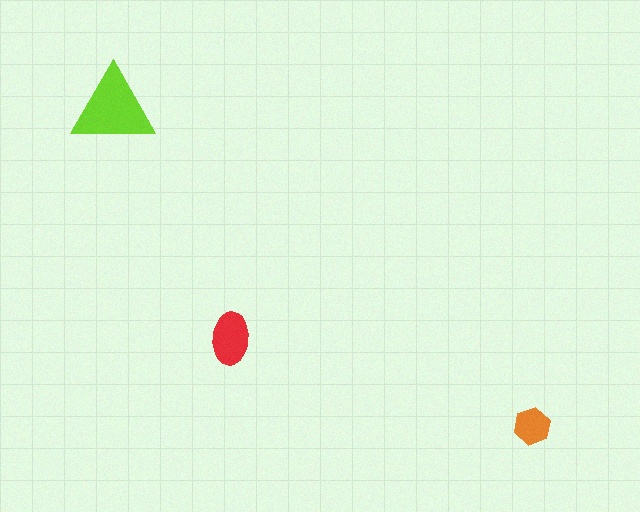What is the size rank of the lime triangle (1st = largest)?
1st.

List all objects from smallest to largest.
The orange hexagon, the red ellipse, the lime triangle.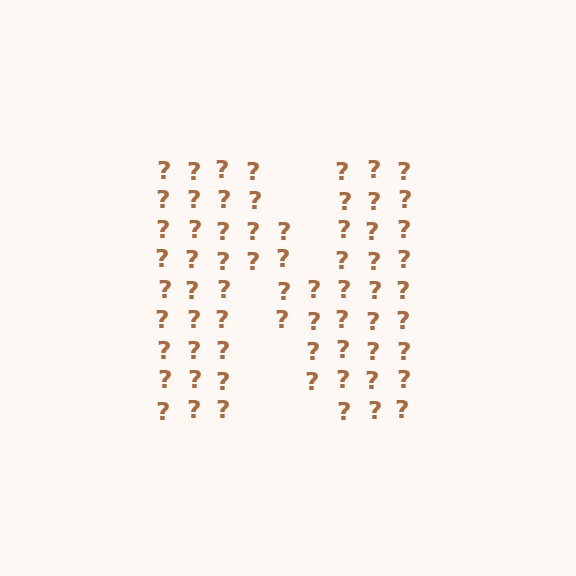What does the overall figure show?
The overall figure shows the letter N.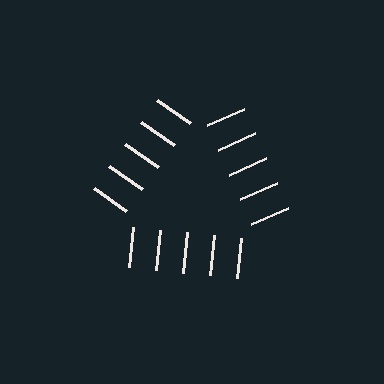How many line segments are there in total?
15 — 5 along each of the 3 edges.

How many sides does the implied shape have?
3 sides — the line-ends trace a triangle.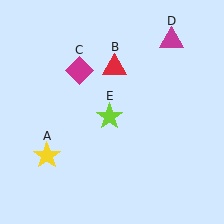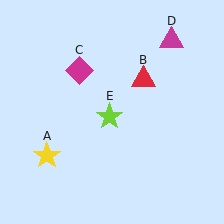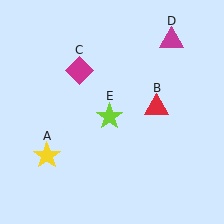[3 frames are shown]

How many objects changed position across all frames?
1 object changed position: red triangle (object B).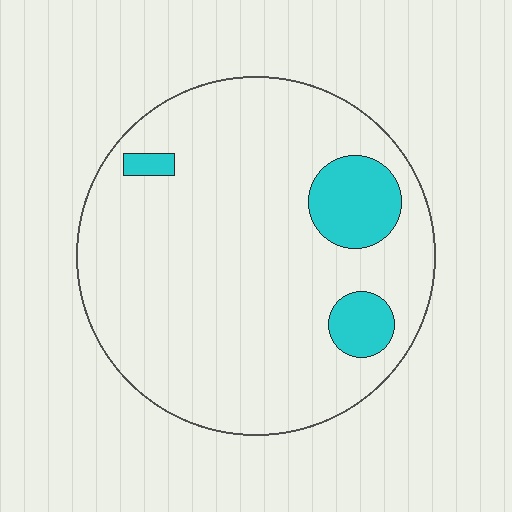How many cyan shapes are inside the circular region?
3.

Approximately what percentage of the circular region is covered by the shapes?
Approximately 10%.